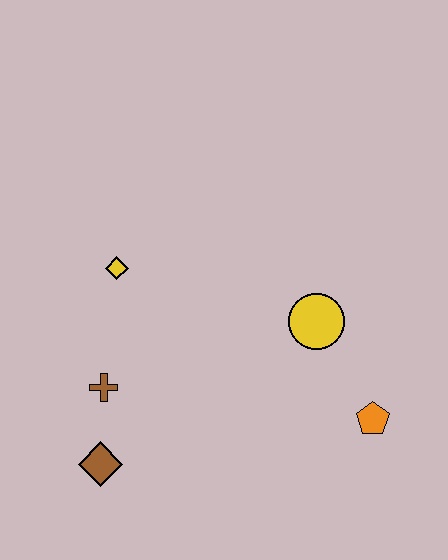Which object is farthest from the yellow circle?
The brown diamond is farthest from the yellow circle.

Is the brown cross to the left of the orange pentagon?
Yes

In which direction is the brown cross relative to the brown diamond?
The brown cross is above the brown diamond.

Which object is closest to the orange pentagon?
The yellow circle is closest to the orange pentagon.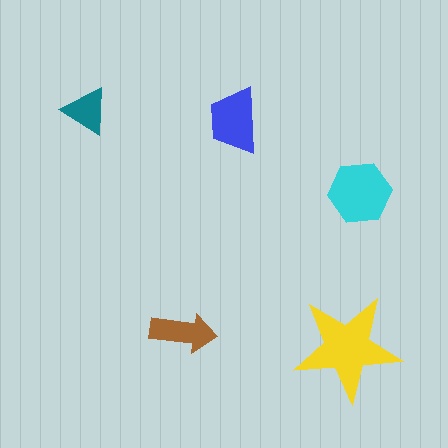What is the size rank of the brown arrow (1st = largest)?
4th.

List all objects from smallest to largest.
The teal triangle, the brown arrow, the blue trapezoid, the cyan hexagon, the yellow star.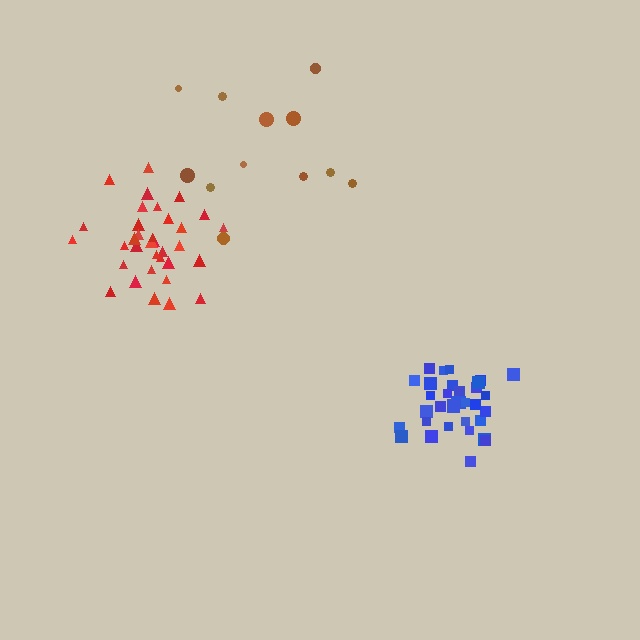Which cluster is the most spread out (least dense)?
Brown.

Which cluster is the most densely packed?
Blue.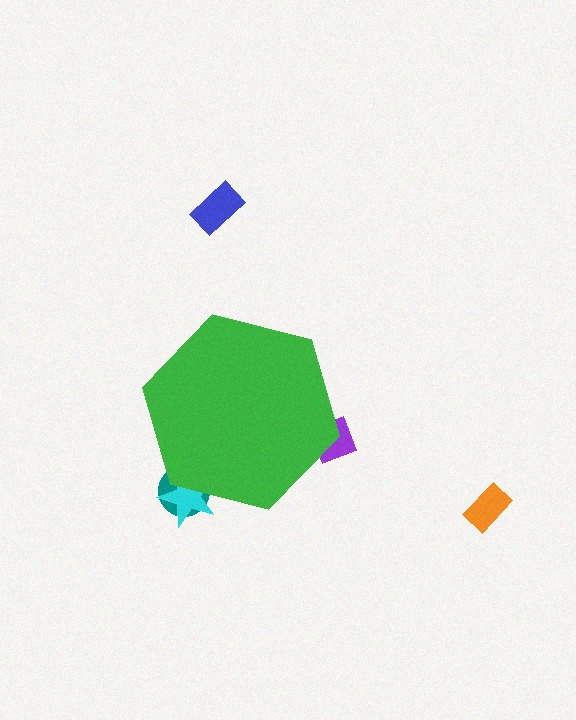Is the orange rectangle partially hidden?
No, the orange rectangle is fully visible.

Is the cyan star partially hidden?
Yes, the cyan star is partially hidden behind the green hexagon.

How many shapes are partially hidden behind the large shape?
3 shapes are partially hidden.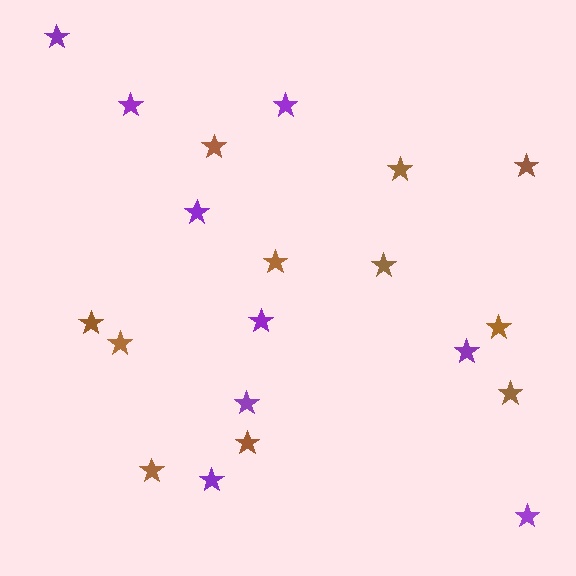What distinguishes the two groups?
There are 2 groups: one group of purple stars (9) and one group of brown stars (11).